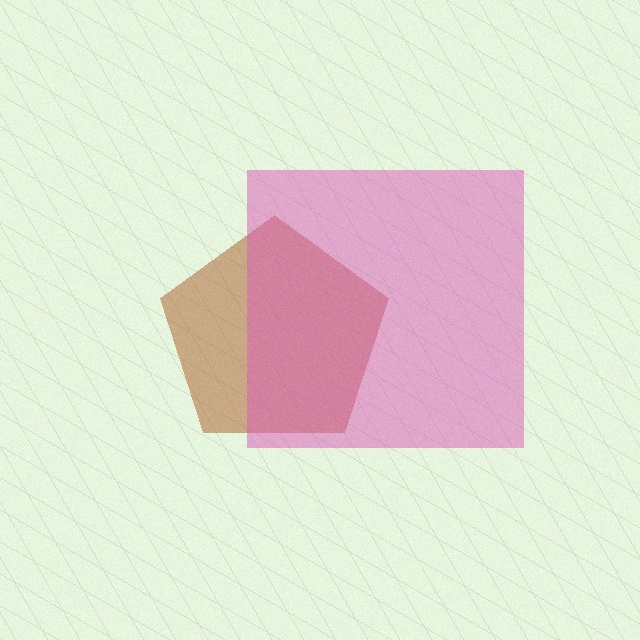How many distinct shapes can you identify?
There are 2 distinct shapes: a brown pentagon, a pink square.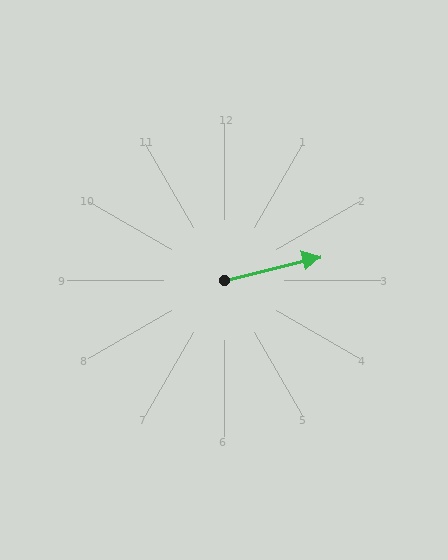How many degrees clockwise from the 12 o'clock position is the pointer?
Approximately 76 degrees.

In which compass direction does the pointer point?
East.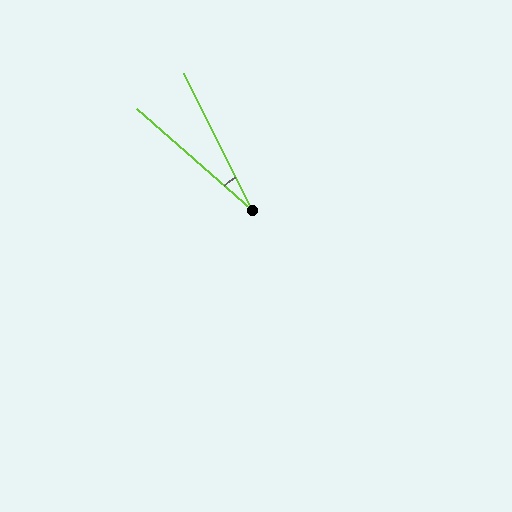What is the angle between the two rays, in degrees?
Approximately 22 degrees.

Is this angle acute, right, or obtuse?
It is acute.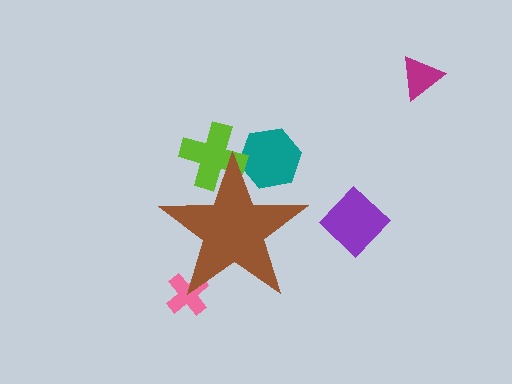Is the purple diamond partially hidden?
No, the purple diamond is fully visible.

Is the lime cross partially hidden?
Yes, the lime cross is partially hidden behind the brown star.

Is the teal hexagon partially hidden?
Yes, the teal hexagon is partially hidden behind the brown star.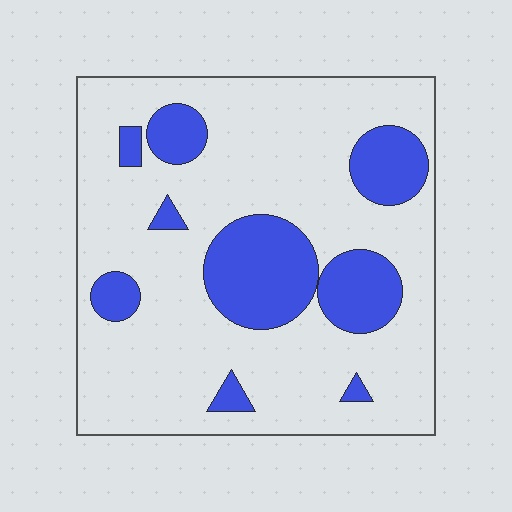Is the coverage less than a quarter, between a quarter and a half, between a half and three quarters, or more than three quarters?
Less than a quarter.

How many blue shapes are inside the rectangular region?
9.